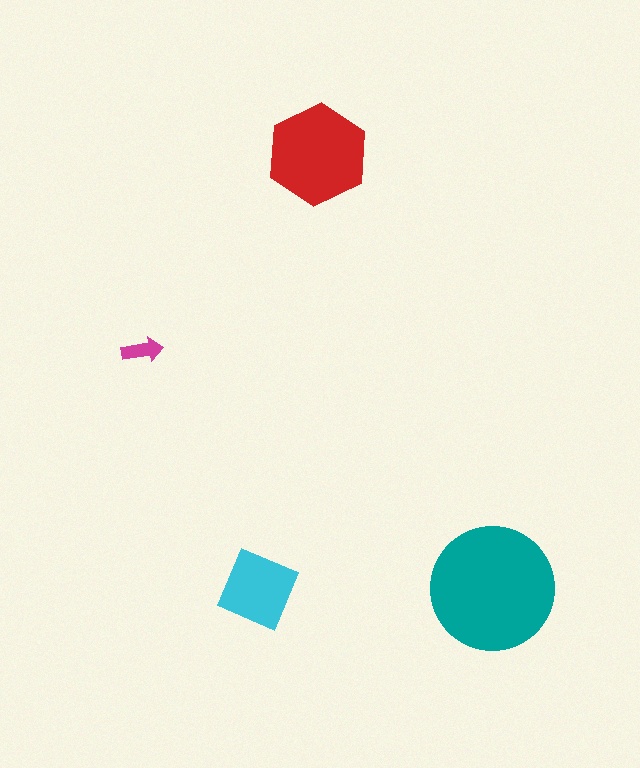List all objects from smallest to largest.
The magenta arrow, the cyan diamond, the red hexagon, the teal circle.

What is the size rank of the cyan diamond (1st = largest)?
3rd.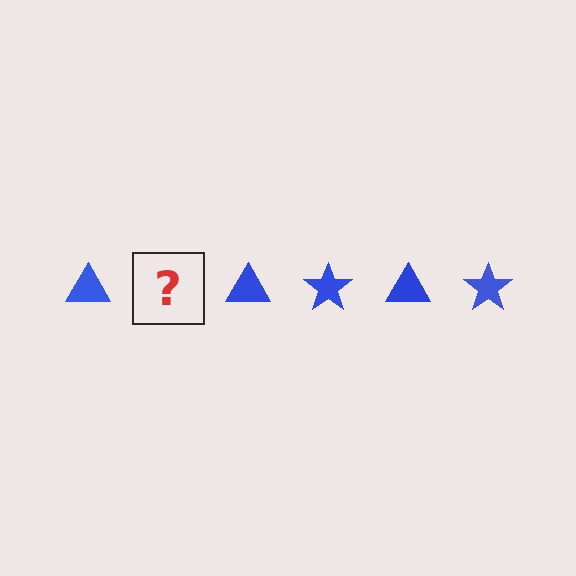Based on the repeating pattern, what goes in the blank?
The blank should be a blue star.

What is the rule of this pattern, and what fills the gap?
The rule is that the pattern cycles through triangle, star shapes in blue. The gap should be filled with a blue star.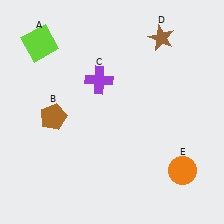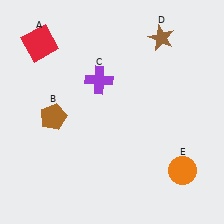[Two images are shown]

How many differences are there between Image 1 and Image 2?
There is 1 difference between the two images.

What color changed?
The square (A) changed from lime in Image 1 to red in Image 2.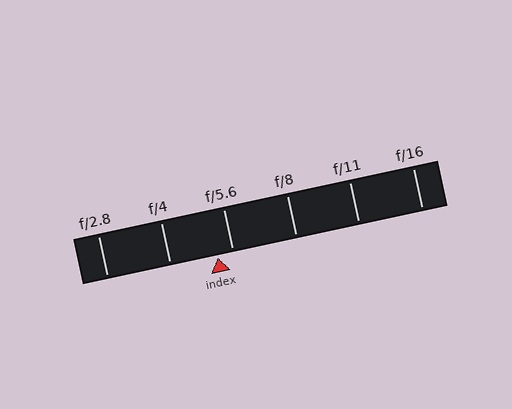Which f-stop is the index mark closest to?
The index mark is closest to f/5.6.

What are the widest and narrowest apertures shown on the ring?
The widest aperture shown is f/2.8 and the narrowest is f/16.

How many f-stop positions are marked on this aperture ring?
There are 6 f-stop positions marked.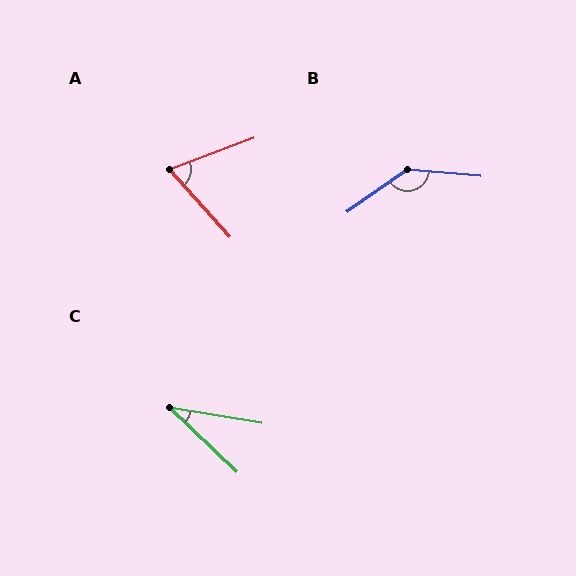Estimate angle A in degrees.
Approximately 68 degrees.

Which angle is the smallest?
C, at approximately 34 degrees.